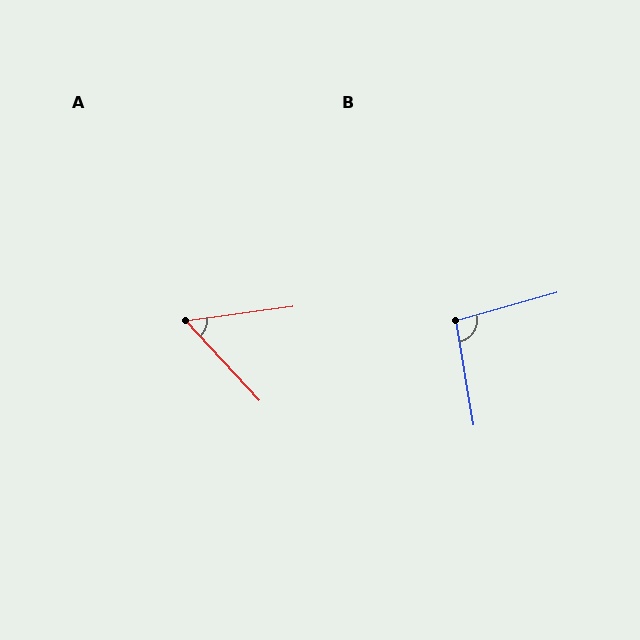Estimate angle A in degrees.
Approximately 55 degrees.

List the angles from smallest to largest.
A (55°), B (96°).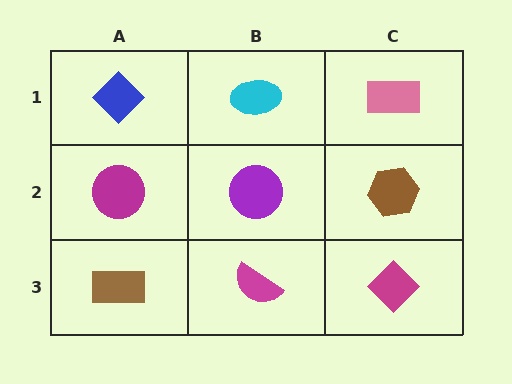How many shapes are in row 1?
3 shapes.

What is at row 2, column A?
A magenta circle.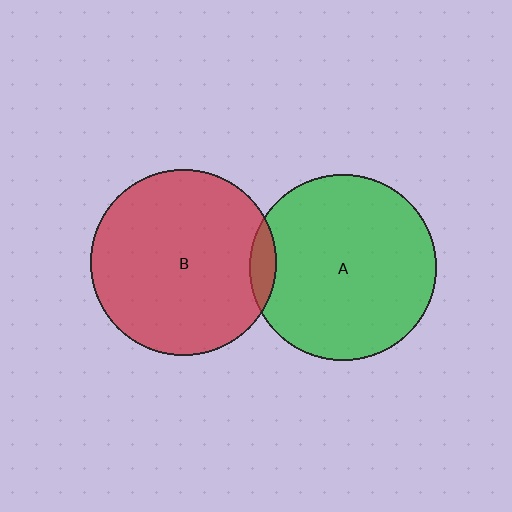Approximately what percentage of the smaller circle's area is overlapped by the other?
Approximately 5%.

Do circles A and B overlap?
Yes.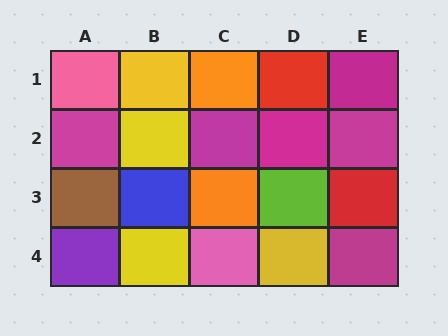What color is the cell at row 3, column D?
Lime.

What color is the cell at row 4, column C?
Pink.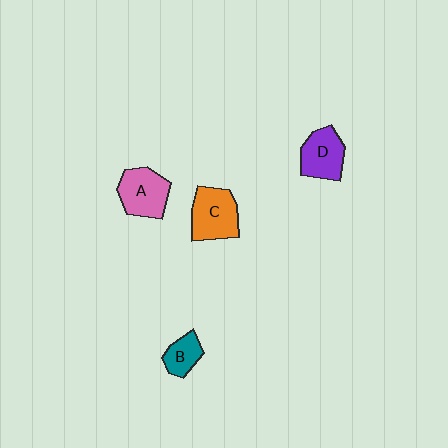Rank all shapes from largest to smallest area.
From largest to smallest: C (orange), A (pink), D (purple), B (teal).